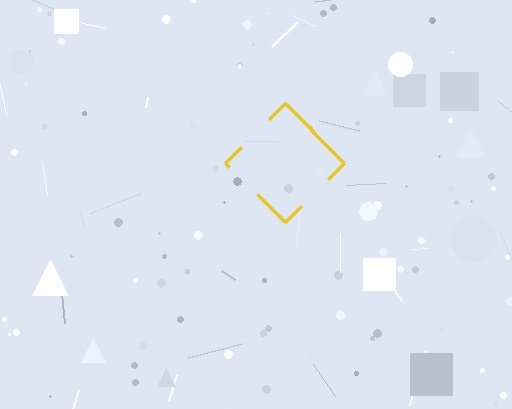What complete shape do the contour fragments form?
The contour fragments form a diamond.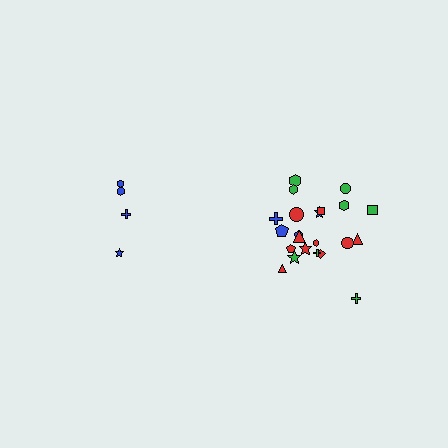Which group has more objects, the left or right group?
The right group.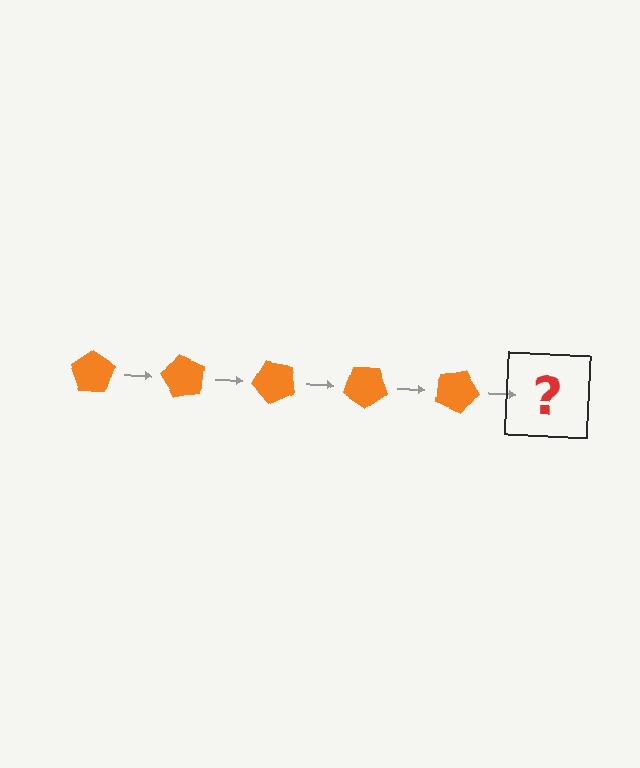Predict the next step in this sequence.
The next step is an orange pentagon rotated 300 degrees.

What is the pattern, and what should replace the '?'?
The pattern is that the pentagon rotates 60 degrees each step. The '?' should be an orange pentagon rotated 300 degrees.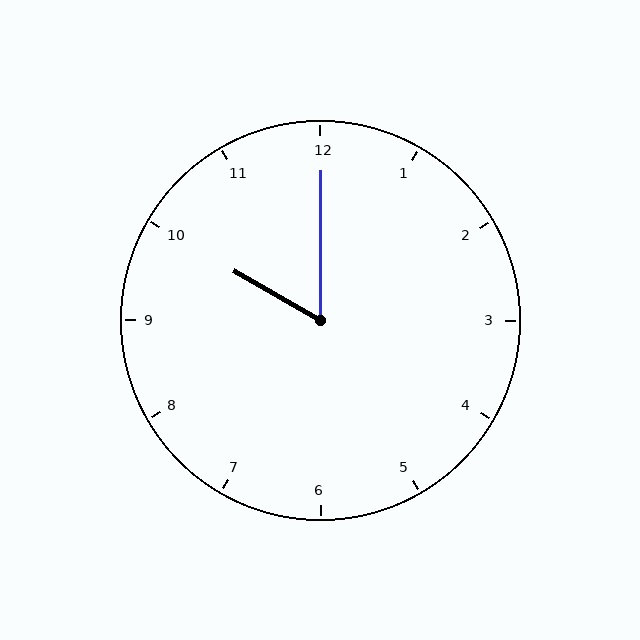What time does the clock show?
10:00.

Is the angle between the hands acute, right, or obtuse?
It is acute.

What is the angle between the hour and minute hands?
Approximately 60 degrees.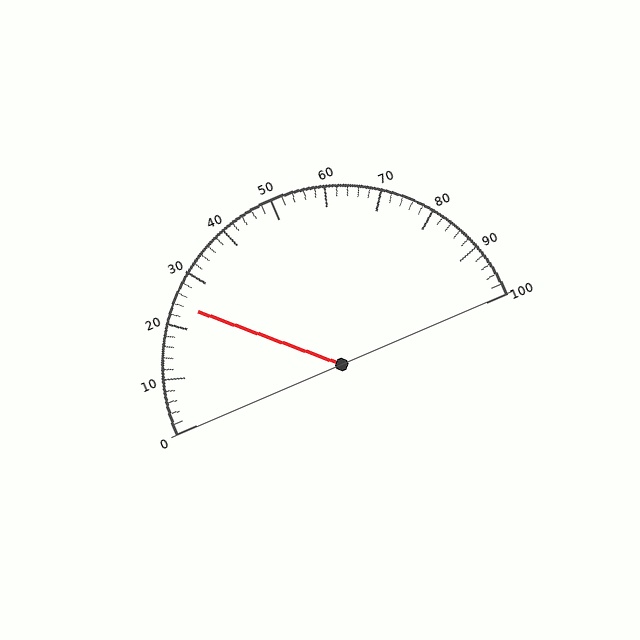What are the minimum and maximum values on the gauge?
The gauge ranges from 0 to 100.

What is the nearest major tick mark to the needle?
The nearest major tick mark is 20.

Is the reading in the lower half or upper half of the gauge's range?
The reading is in the lower half of the range (0 to 100).